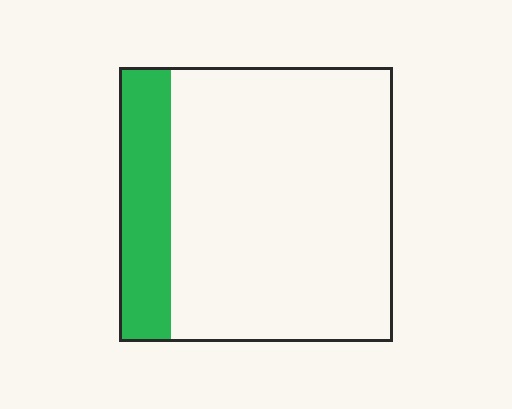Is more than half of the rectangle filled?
No.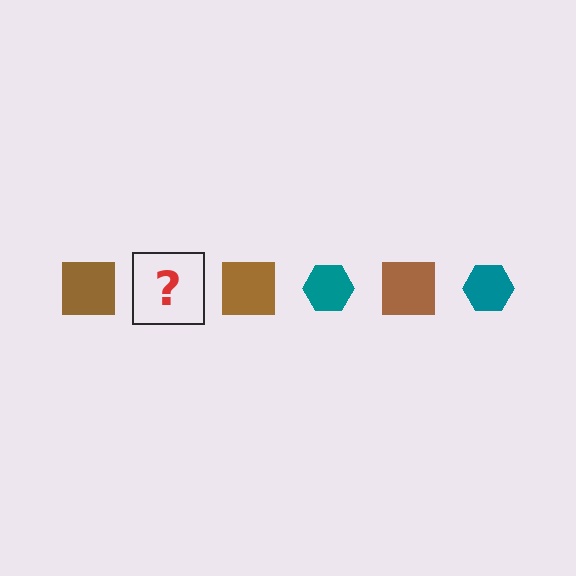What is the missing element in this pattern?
The missing element is a teal hexagon.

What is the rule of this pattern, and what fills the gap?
The rule is that the pattern alternates between brown square and teal hexagon. The gap should be filled with a teal hexagon.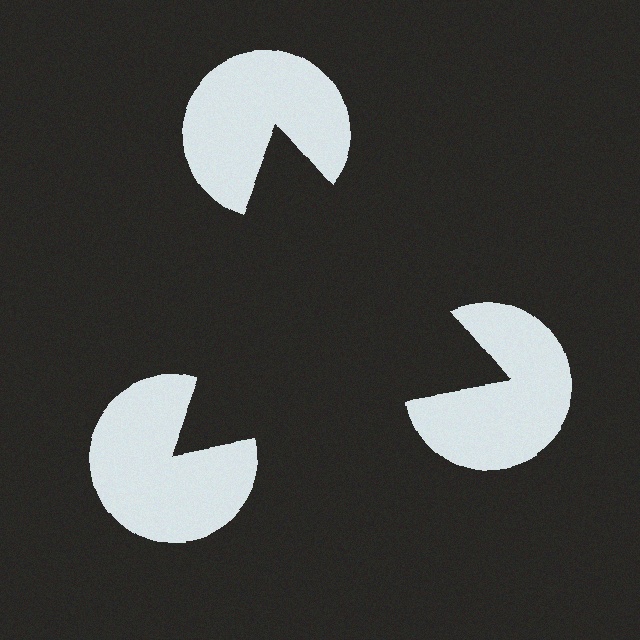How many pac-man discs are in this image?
There are 3 — one at each vertex of the illusory triangle.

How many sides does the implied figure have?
3 sides.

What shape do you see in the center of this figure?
An illusory triangle — its edges are inferred from the aligned wedge cuts in the pac-man discs, not physically drawn.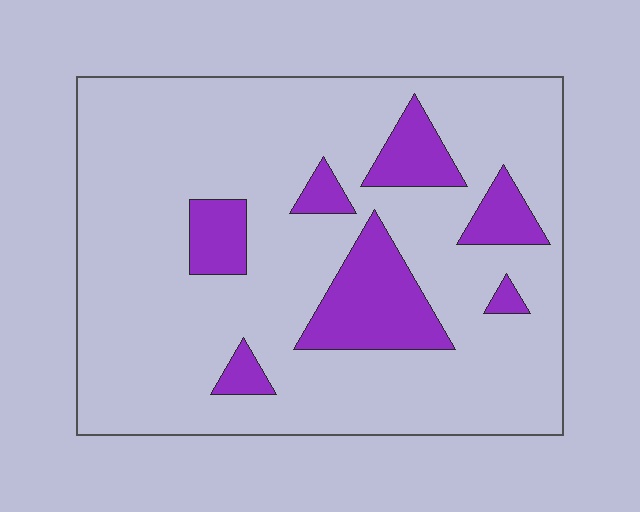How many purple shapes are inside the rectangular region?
7.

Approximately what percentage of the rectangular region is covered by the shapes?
Approximately 15%.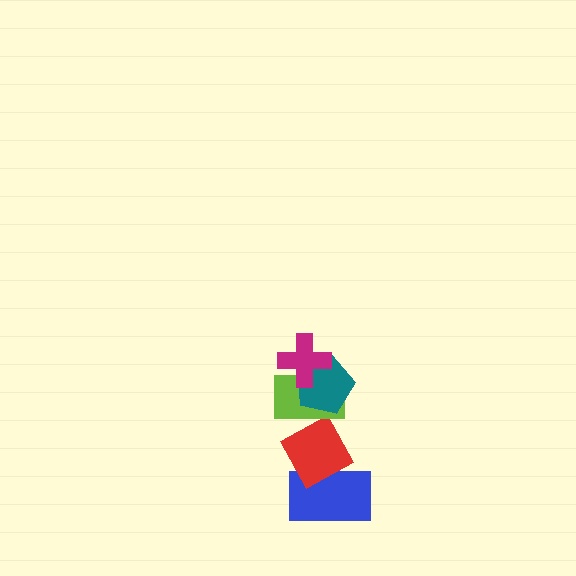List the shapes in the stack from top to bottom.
From top to bottom: the magenta cross, the teal pentagon, the lime rectangle, the red diamond, the blue rectangle.